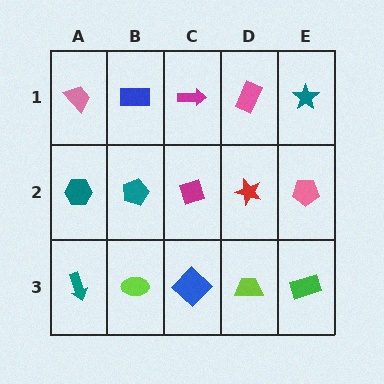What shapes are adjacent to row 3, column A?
A teal hexagon (row 2, column A), a lime ellipse (row 3, column B).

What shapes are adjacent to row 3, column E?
A pink pentagon (row 2, column E), a lime trapezoid (row 3, column D).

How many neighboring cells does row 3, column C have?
3.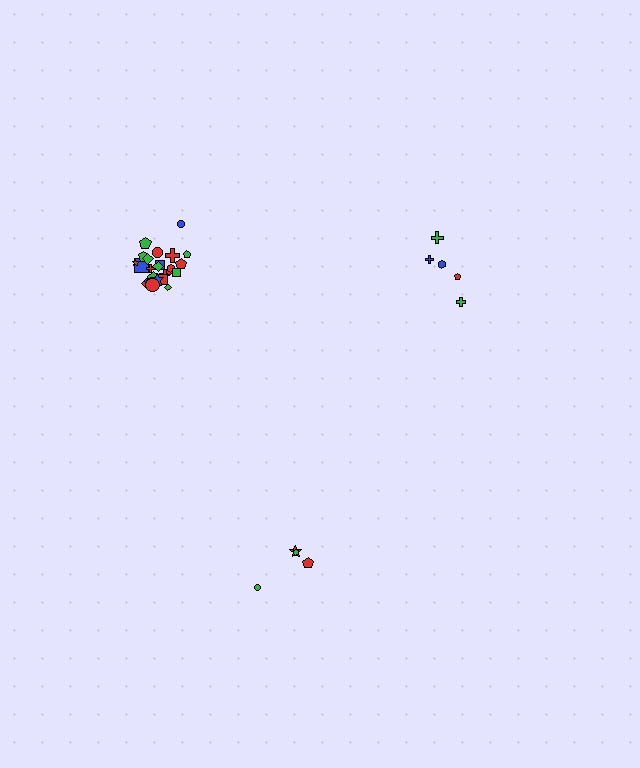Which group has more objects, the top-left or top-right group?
The top-left group.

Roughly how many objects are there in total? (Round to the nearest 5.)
Roughly 35 objects in total.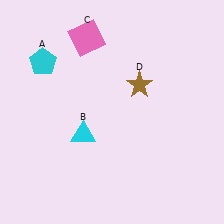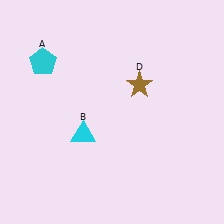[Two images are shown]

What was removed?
The pink square (C) was removed in Image 2.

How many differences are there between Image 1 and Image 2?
There is 1 difference between the two images.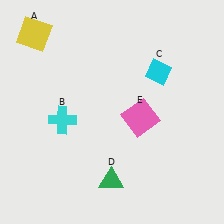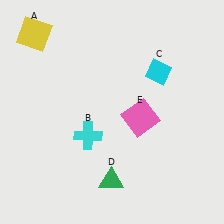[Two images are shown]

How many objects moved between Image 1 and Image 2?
1 object moved between the two images.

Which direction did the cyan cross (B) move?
The cyan cross (B) moved right.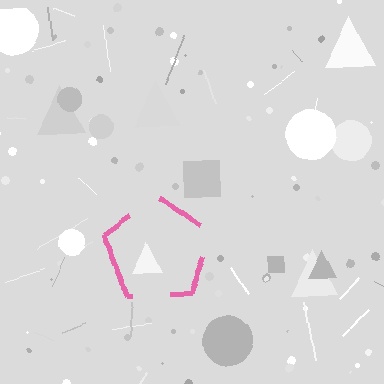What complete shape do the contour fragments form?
The contour fragments form a pentagon.